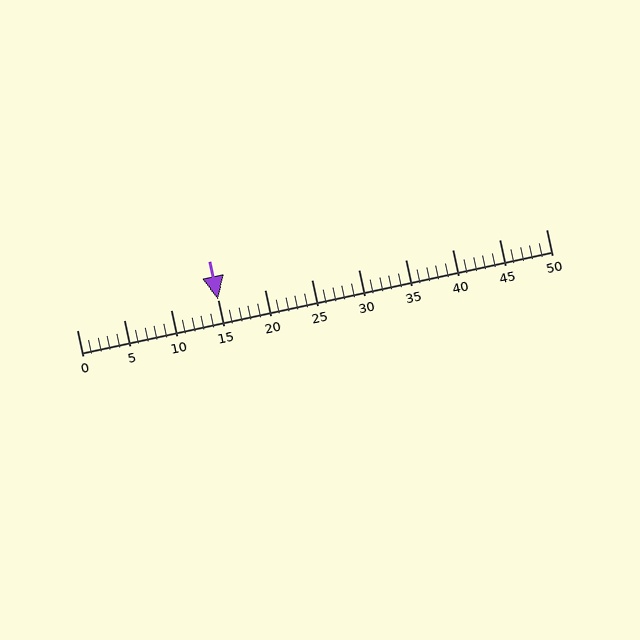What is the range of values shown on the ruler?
The ruler shows values from 0 to 50.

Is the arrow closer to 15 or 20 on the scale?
The arrow is closer to 15.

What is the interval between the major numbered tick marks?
The major tick marks are spaced 5 units apart.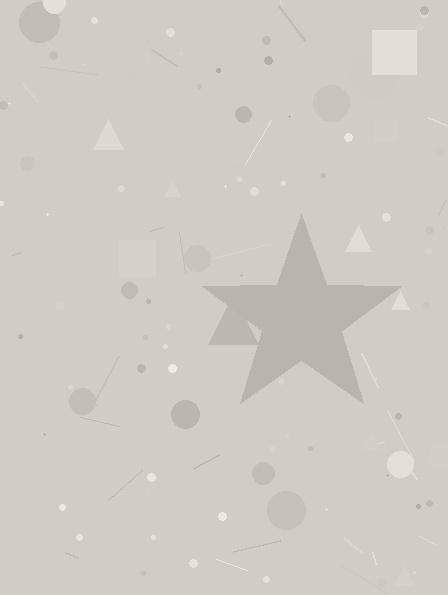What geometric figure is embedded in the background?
A star is embedded in the background.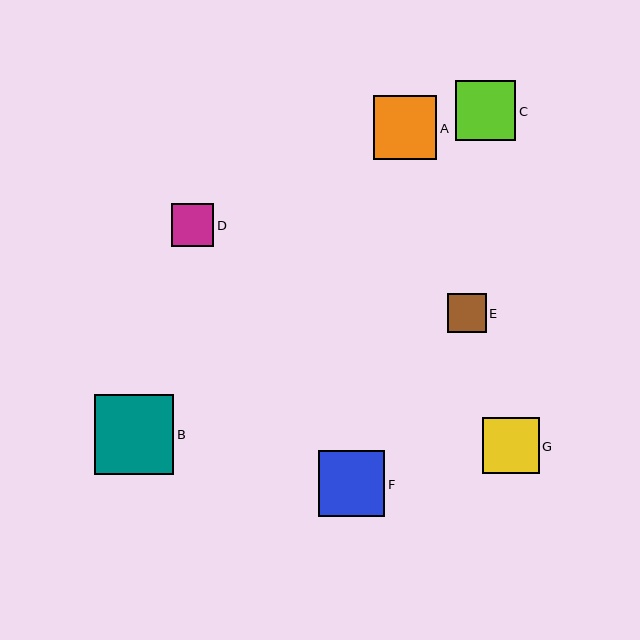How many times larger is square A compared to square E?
Square A is approximately 1.7 times the size of square E.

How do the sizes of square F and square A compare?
Square F and square A are approximately the same size.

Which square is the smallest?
Square E is the smallest with a size of approximately 38 pixels.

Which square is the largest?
Square B is the largest with a size of approximately 80 pixels.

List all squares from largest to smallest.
From largest to smallest: B, F, A, C, G, D, E.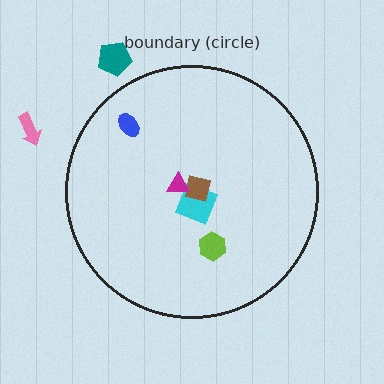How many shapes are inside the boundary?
5 inside, 2 outside.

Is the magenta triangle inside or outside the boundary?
Inside.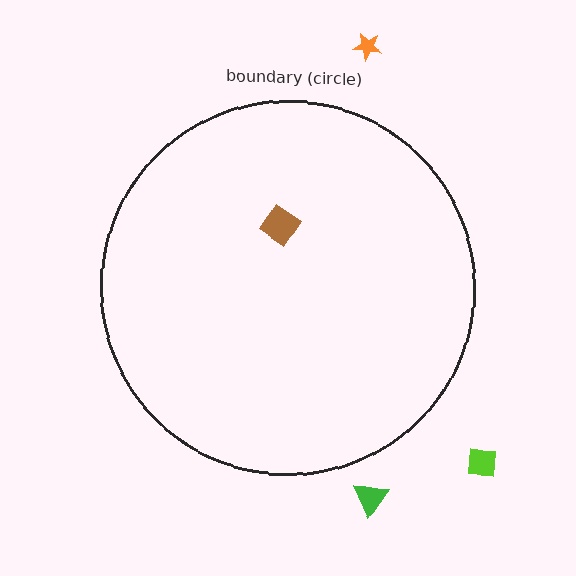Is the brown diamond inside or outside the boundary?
Inside.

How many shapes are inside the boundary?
1 inside, 3 outside.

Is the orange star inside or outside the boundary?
Outside.